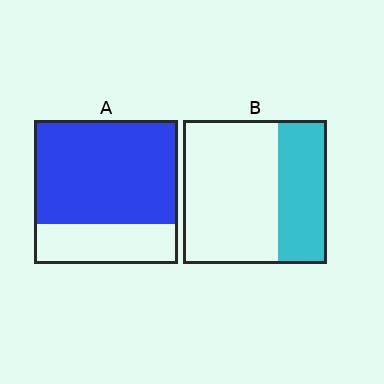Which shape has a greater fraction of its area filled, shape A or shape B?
Shape A.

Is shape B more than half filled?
No.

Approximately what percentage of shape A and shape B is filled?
A is approximately 70% and B is approximately 35%.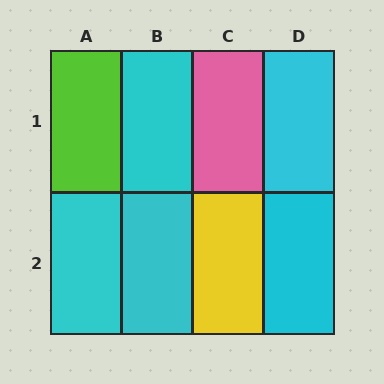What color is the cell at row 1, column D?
Cyan.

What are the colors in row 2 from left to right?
Cyan, cyan, yellow, cyan.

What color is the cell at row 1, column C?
Pink.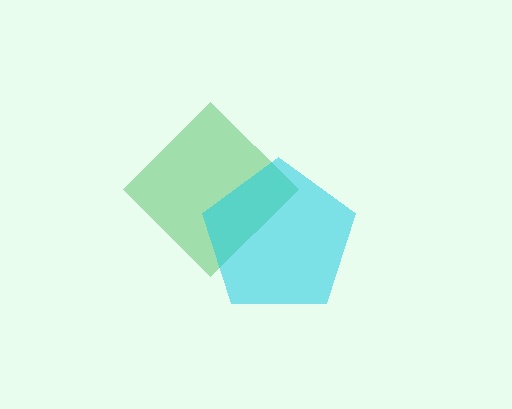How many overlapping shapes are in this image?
There are 2 overlapping shapes in the image.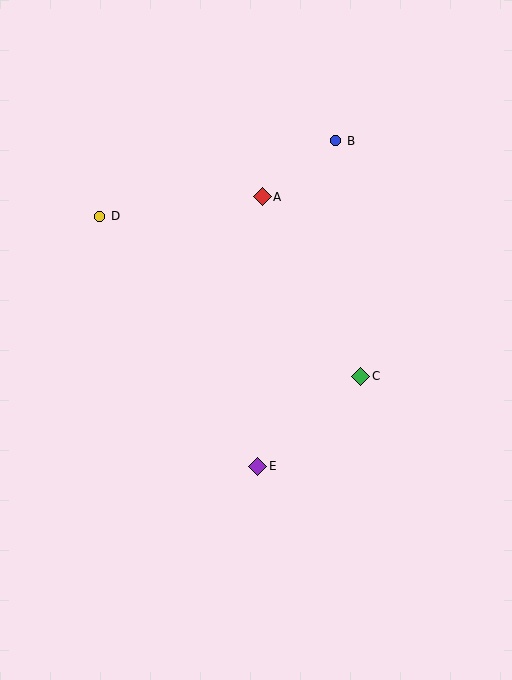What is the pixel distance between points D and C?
The distance between D and C is 306 pixels.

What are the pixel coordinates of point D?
Point D is at (100, 216).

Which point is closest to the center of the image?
Point C at (361, 376) is closest to the center.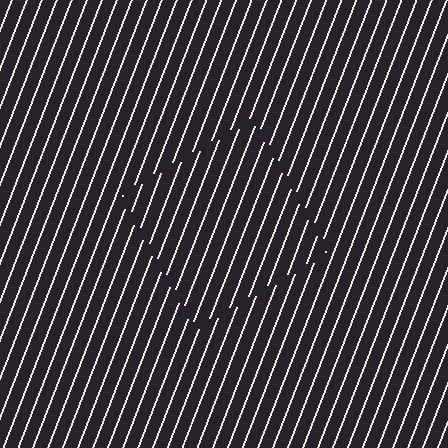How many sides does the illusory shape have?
4 sides — the line-ends trace a square.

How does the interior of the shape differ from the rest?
The interior of the shape contains the same grating, shifted by half a period — the contour is defined by the phase discontinuity where line-ends from the inner and outer gratings abut.